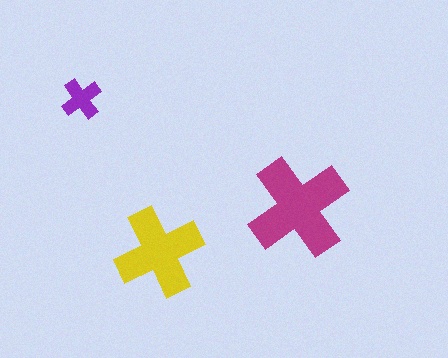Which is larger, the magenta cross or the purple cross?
The magenta one.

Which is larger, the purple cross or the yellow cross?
The yellow one.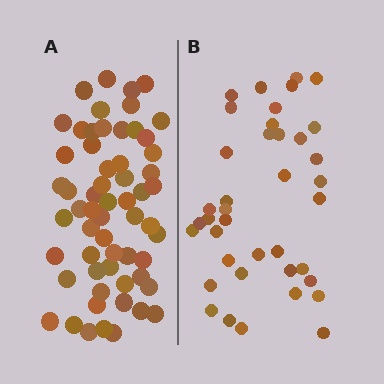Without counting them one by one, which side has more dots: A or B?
Region A (the left region) has more dots.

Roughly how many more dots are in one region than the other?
Region A has approximately 20 more dots than region B.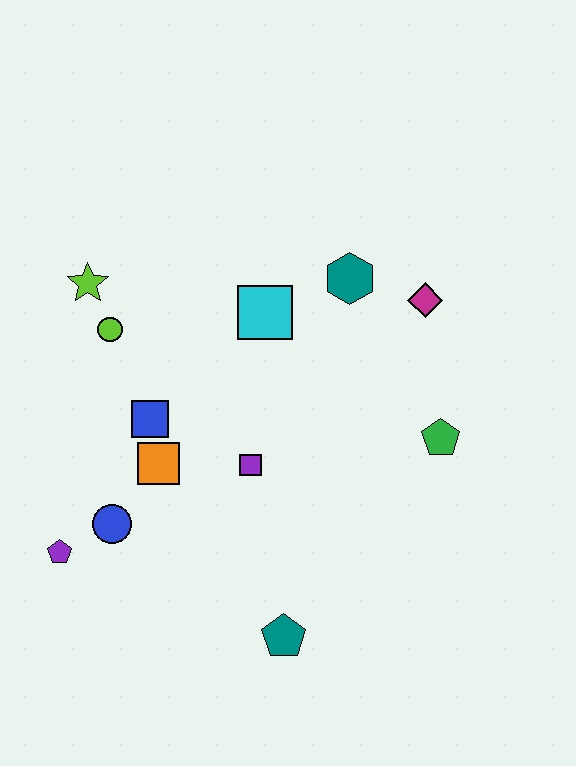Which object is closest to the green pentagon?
The magenta diamond is closest to the green pentagon.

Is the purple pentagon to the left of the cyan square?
Yes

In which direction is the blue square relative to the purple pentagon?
The blue square is above the purple pentagon.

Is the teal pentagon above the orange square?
No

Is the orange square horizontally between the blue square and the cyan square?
Yes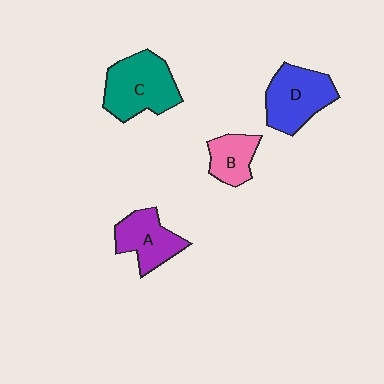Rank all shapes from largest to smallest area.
From largest to smallest: C (teal), D (blue), A (purple), B (pink).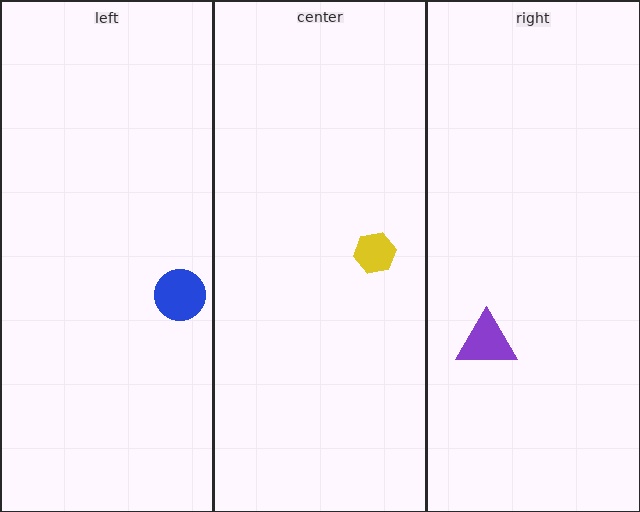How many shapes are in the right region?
1.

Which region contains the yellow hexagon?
The center region.